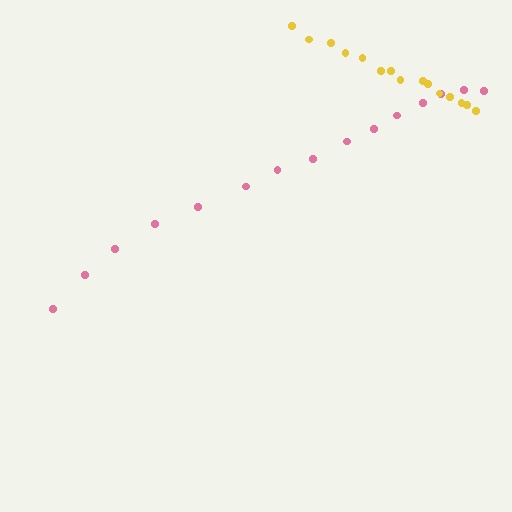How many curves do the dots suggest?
There are 2 distinct paths.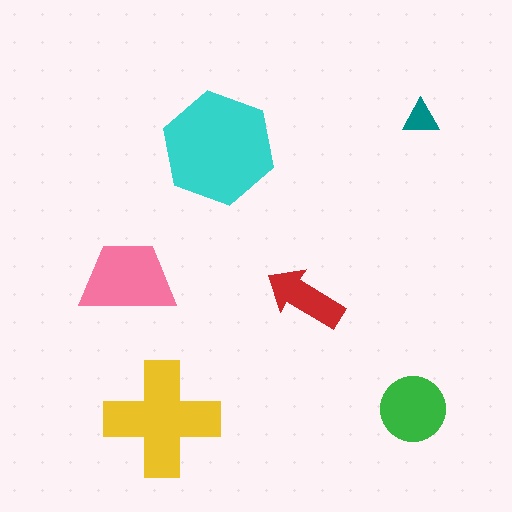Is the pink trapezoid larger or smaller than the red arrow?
Larger.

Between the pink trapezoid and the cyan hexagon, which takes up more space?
The cyan hexagon.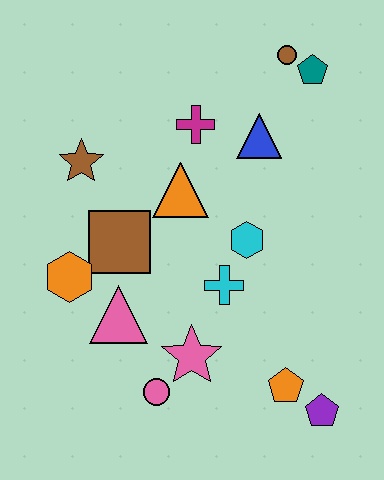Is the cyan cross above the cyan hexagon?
No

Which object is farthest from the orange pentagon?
The brown circle is farthest from the orange pentagon.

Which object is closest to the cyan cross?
The cyan hexagon is closest to the cyan cross.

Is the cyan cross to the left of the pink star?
No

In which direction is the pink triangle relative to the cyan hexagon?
The pink triangle is to the left of the cyan hexagon.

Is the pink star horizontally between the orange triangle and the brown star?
No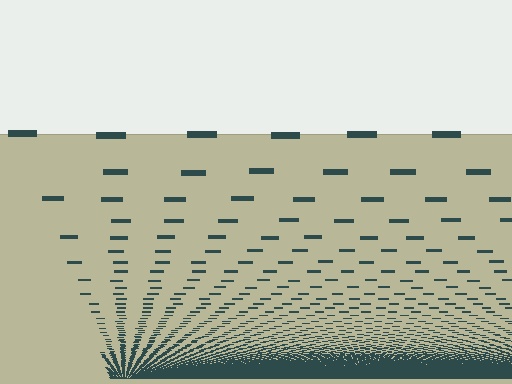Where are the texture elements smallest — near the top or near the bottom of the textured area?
Near the bottom.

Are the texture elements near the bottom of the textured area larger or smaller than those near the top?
Smaller. The gradient is inverted — elements near the bottom are smaller and denser.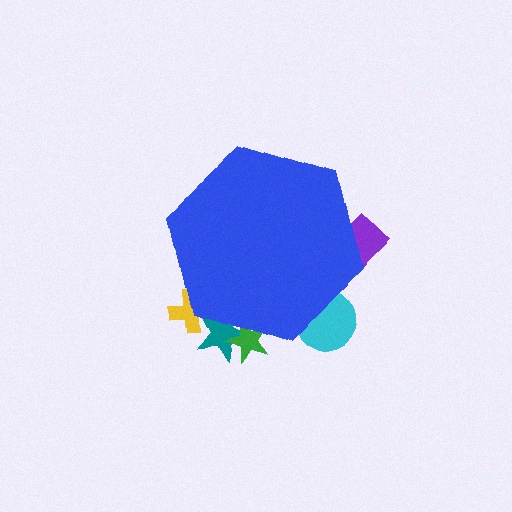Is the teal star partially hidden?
Yes, the teal star is partially hidden behind the blue hexagon.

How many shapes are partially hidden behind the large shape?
5 shapes are partially hidden.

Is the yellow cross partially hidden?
Yes, the yellow cross is partially hidden behind the blue hexagon.